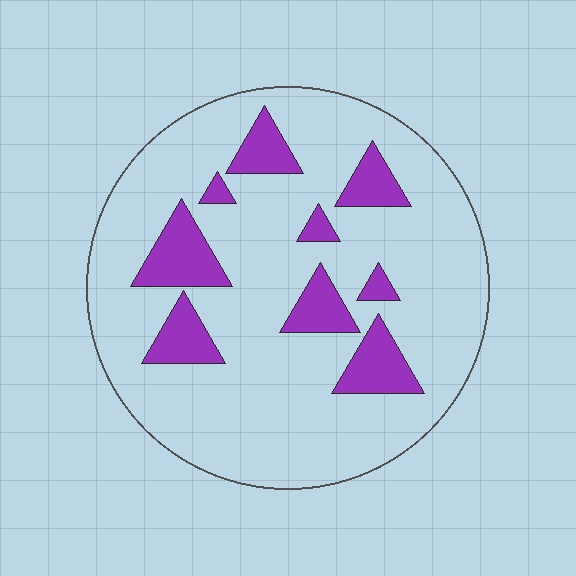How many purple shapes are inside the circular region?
9.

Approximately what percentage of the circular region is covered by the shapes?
Approximately 20%.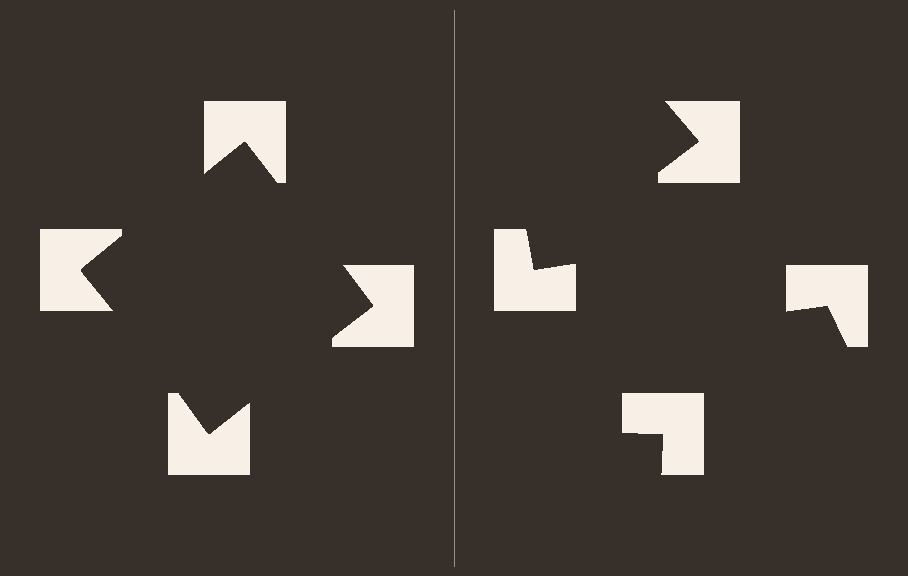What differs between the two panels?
The notched squares are positioned identically on both sides; only the wedge orientations differ. On the left they align to a square; on the right they are misaligned.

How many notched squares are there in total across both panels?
8 — 4 on each side.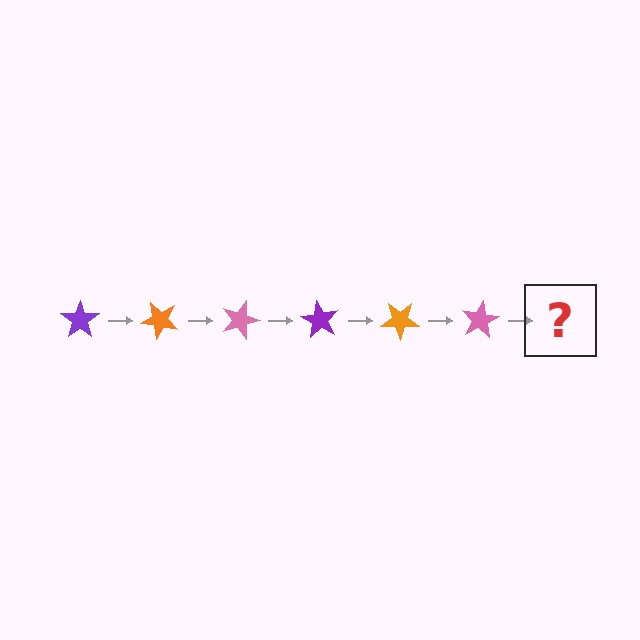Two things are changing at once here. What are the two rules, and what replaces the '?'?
The two rules are that it rotates 45 degrees each step and the color cycles through purple, orange, and pink. The '?' should be a purple star, rotated 270 degrees from the start.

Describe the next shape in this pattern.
It should be a purple star, rotated 270 degrees from the start.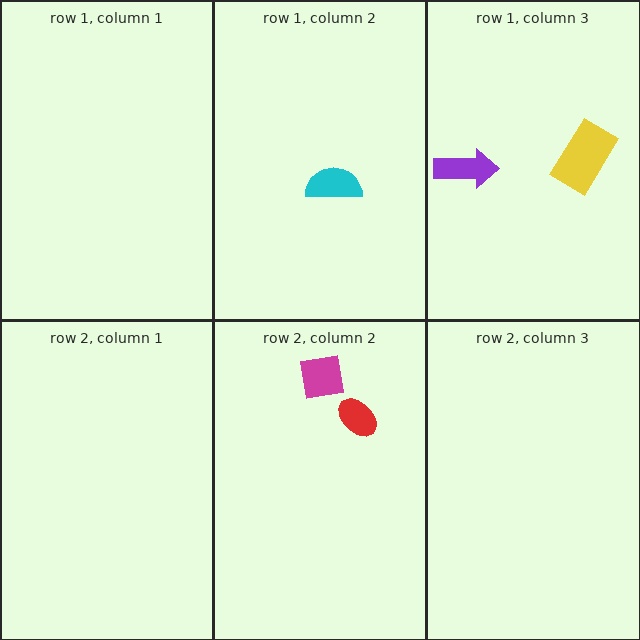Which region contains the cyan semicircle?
The row 1, column 2 region.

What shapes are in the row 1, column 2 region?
The cyan semicircle.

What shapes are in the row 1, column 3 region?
The yellow rectangle, the purple arrow.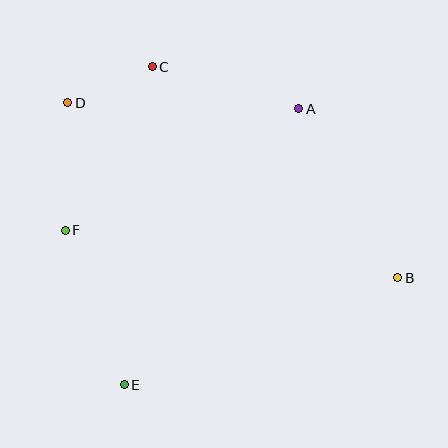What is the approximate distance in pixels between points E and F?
The distance between E and F is approximately 165 pixels.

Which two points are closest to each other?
Points C and D are closest to each other.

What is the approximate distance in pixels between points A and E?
The distance between A and E is approximately 326 pixels.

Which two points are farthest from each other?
Points B and D are farthest from each other.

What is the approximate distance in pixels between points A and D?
The distance between A and D is approximately 231 pixels.